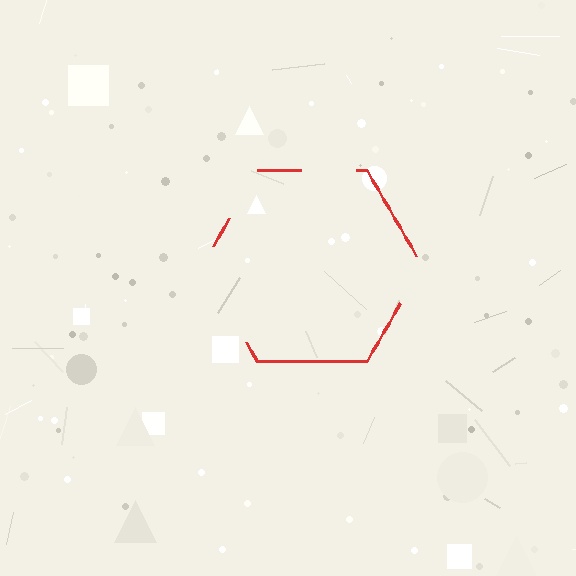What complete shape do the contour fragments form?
The contour fragments form a hexagon.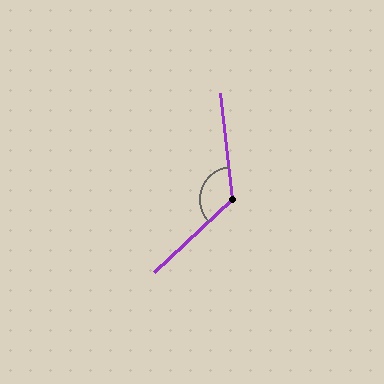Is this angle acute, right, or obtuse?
It is obtuse.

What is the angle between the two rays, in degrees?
Approximately 127 degrees.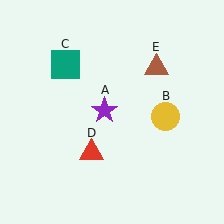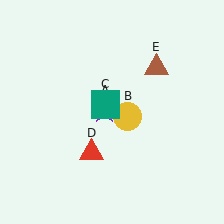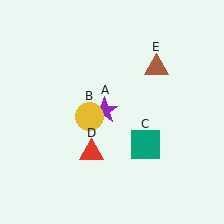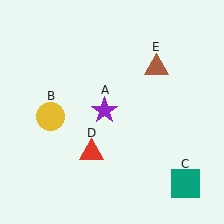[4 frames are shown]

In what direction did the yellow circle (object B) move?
The yellow circle (object B) moved left.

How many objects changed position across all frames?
2 objects changed position: yellow circle (object B), teal square (object C).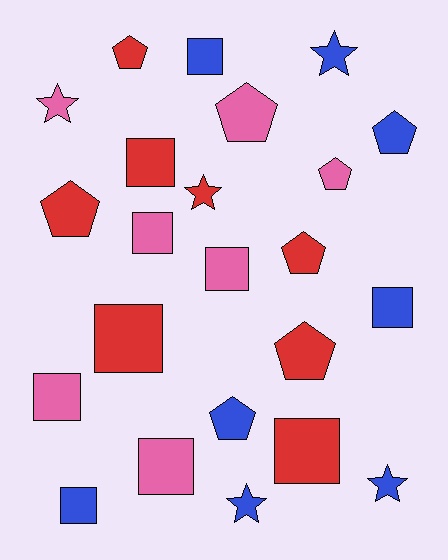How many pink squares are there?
There are 4 pink squares.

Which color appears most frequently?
Blue, with 8 objects.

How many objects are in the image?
There are 23 objects.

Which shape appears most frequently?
Square, with 10 objects.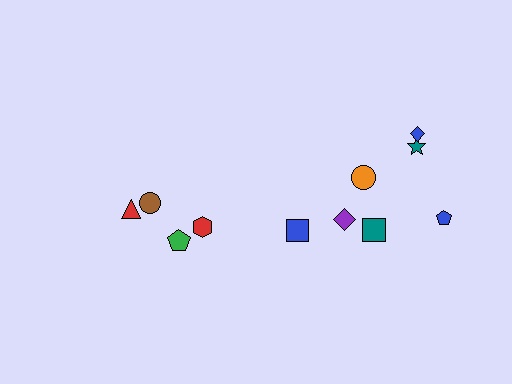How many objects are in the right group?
There are 8 objects.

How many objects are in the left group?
There are 4 objects.